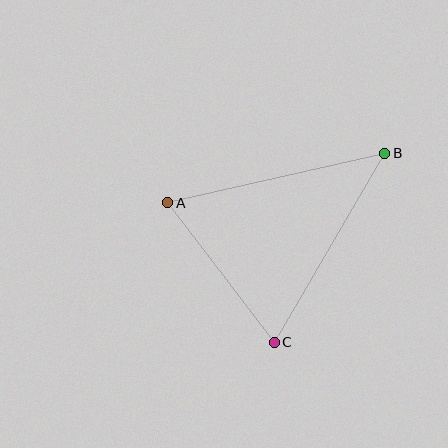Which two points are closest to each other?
Points A and C are closest to each other.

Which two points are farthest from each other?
Points A and B are farthest from each other.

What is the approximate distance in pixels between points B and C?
The distance between B and C is approximately 219 pixels.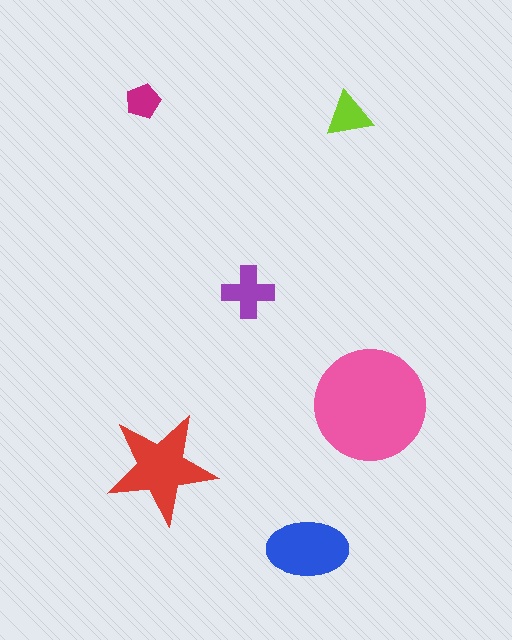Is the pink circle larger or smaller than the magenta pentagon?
Larger.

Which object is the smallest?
The magenta pentagon.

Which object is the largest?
The pink circle.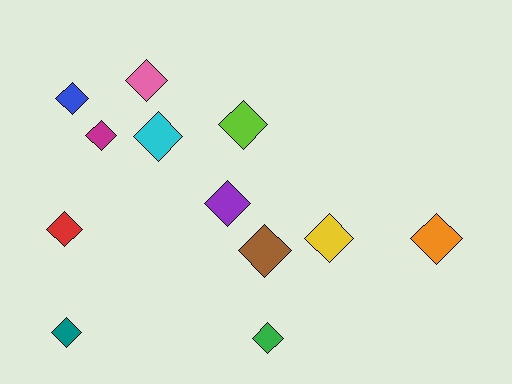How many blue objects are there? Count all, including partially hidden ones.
There is 1 blue object.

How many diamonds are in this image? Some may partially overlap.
There are 12 diamonds.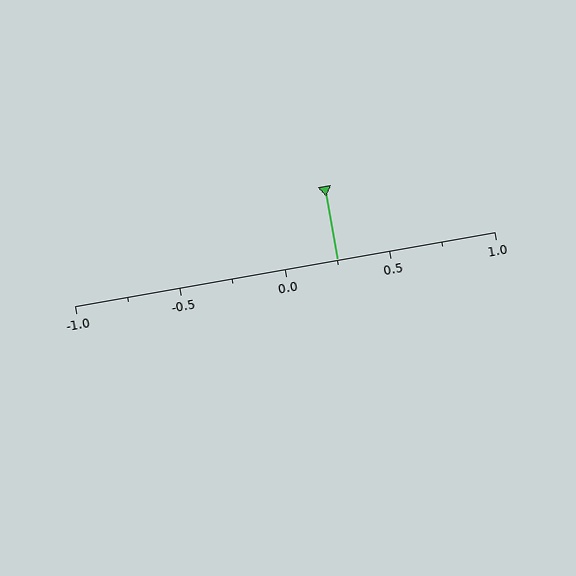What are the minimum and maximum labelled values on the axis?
The axis runs from -1.0 to 1.0.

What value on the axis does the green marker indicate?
The marker indicates approximately 0.25.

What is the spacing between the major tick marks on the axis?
The major ticks are spaced 0.5 apart.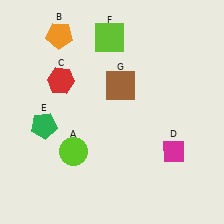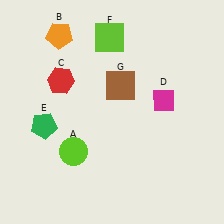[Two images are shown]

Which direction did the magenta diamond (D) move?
The magenta diamond (D) moved up.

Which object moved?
The magenta diamond (D) moved up.